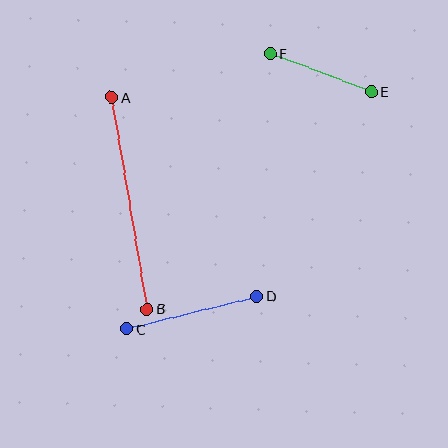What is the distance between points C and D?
The distance is approximately 134 pixels.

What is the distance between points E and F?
The distance is approximately 108 pixels.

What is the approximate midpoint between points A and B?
The midpoint is at approximately (129, 203) pixels.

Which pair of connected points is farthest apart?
Points A and B are farthest apart.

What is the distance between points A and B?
The distance is approximately 215 pixels.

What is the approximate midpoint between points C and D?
The midpoint is at approximately (192, 313) pixels.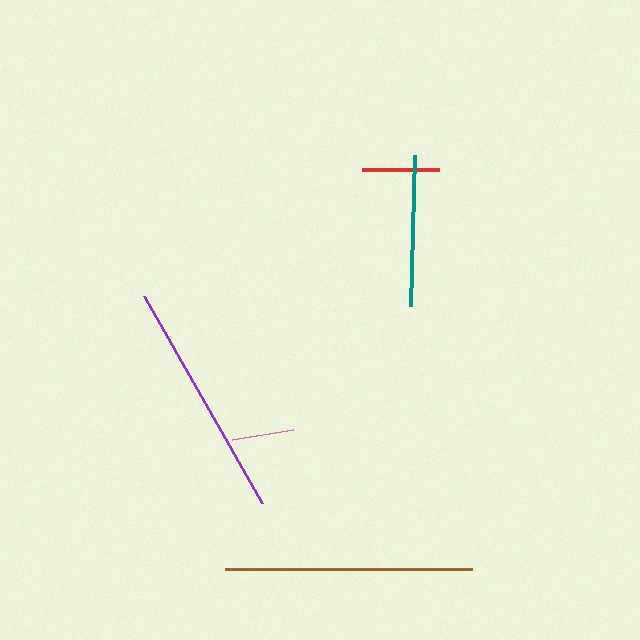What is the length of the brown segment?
The brown segment is approximately 248 pixels long.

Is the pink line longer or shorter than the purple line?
The purple line is longer than the pink line.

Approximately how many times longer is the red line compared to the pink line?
The red line is approximately 1.2 times the length of the pink line.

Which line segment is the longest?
The brown line is the longest at approximately 248 pixels.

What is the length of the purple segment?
The purple segment is approximately 238 pixels long.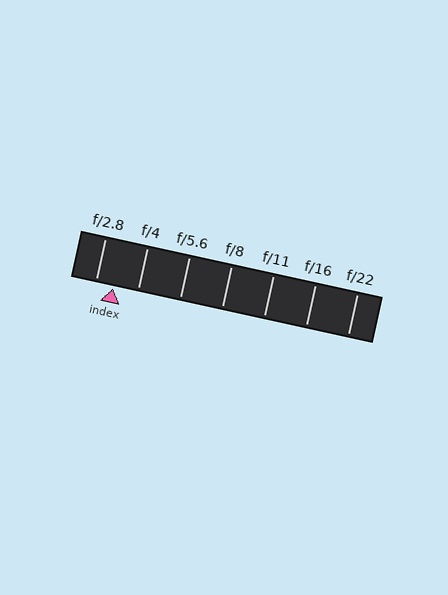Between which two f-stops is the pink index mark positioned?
The index mark is between f/2.8 and f/4.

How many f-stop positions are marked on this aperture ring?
There are 7 f-stop positions marked.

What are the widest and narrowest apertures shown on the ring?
The widest aperture shown is f/2.8 and the narrowest is f/22.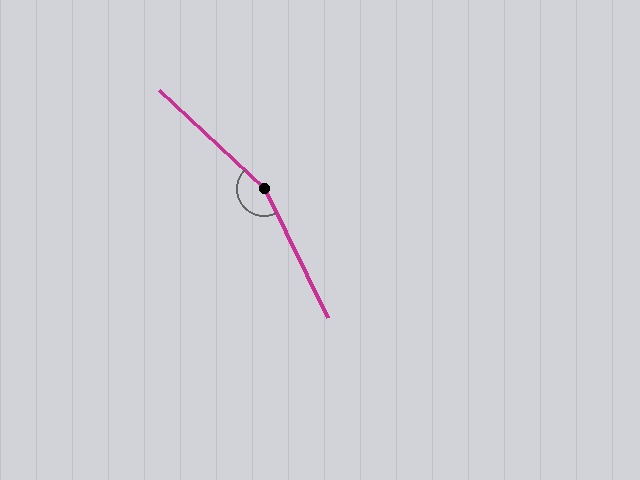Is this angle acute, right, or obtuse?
It is obtuse.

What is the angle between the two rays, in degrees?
Approximately 159 degrees.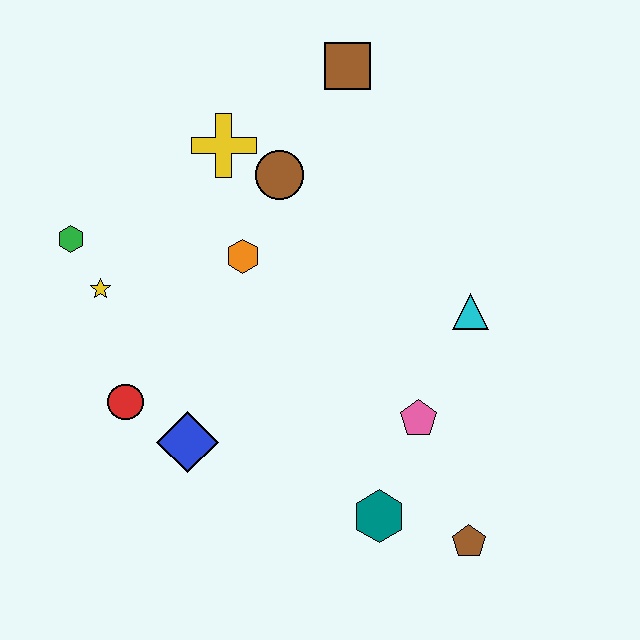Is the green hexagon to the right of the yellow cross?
No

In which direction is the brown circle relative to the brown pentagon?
The brown circle is above the brown pentagon.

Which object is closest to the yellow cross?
The brown circle is closest to the yellow cross.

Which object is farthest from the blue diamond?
The brown square is farthest from the blue diamond.